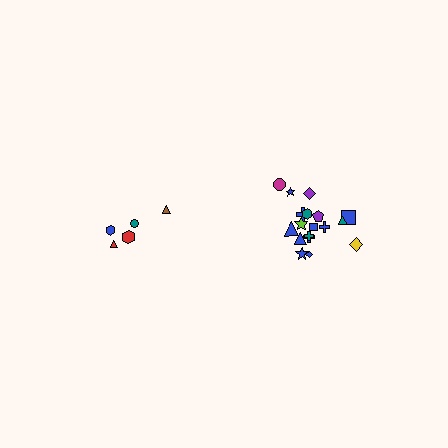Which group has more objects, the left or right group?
The right group.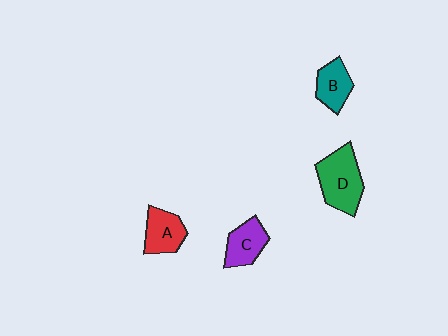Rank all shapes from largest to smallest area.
From largest to smallest: D (green), C (purple), A (red), B (teal).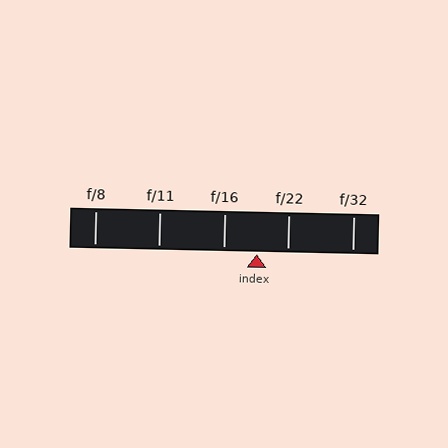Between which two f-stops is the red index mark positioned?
The index mark is between f/16 and f/22.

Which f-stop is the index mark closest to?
The index mark is closest to f/22.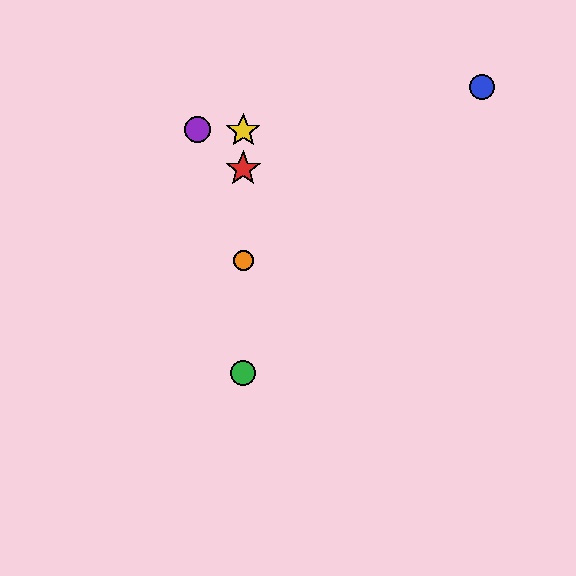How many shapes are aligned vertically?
4 shapes (the red star, the green circle, the yellow star, the orange circle) are aligned vertically.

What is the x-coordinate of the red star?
The red star is at x≈243.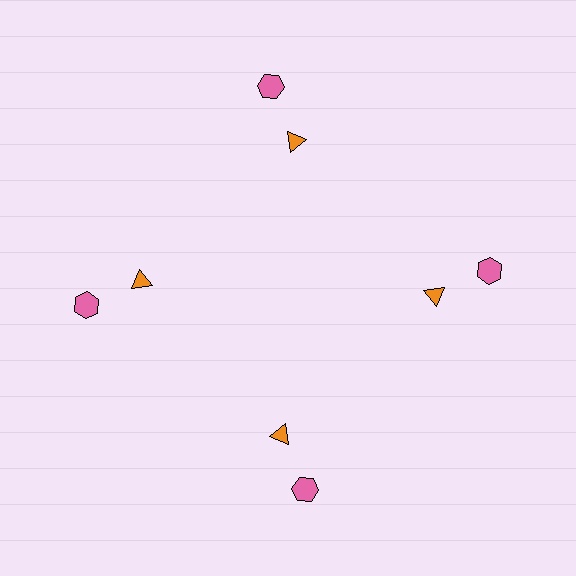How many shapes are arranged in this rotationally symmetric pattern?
There are 8 shapes, arranged in 4 groups of 2.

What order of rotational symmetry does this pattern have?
This pattern has 4-fold rotational symmetry.